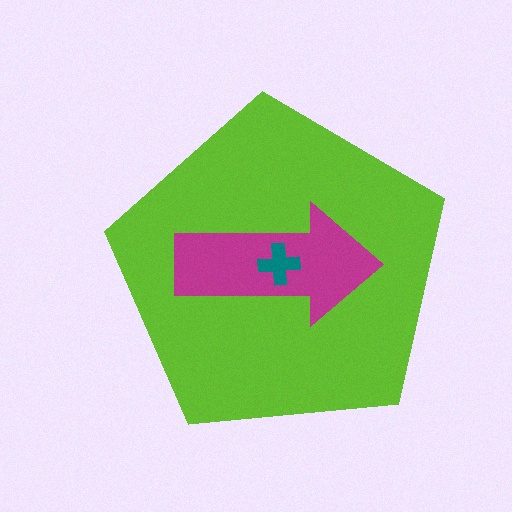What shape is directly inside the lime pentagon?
The magenta arrow.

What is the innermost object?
The teal cross.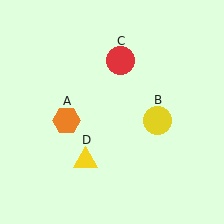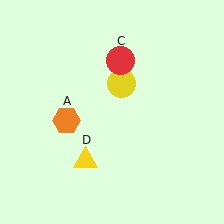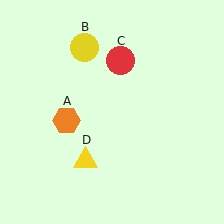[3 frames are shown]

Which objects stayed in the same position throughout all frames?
Orange hexagon (object A) and red circle (object C) and yellow triangle (object D) remained stationary.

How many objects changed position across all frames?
1 object changed position: yellow circle (object B).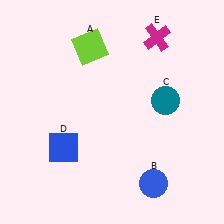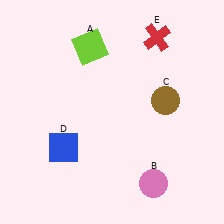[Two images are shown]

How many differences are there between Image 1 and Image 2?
There are 3 differences between the two images.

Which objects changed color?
B changed from blue to pink. C changed from teal to brown. E changed from magenta to red.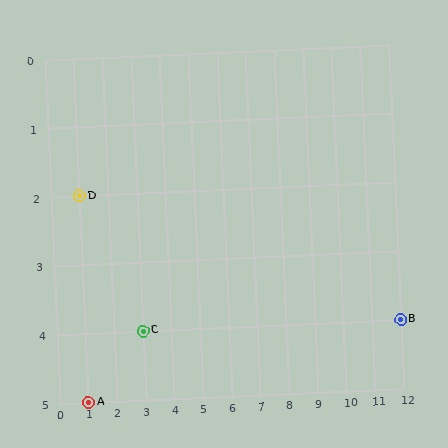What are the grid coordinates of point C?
Point C is at grid coordinates (3, 4).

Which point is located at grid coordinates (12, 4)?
Point B is at (12, 4).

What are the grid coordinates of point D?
Point D is at grid coordinates (1, 2).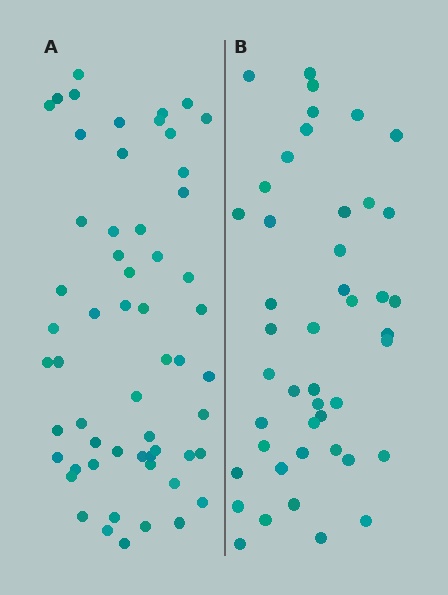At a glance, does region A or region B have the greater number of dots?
Region A (the left region) has more dots.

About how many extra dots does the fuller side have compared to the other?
Region A has roughly 12 or so more dots than region B.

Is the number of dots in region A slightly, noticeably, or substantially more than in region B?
Region A has noticeably more, but not dramatically so. The ratio is roughly 1.3 to 1.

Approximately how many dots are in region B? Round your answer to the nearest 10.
About 40 dots. (The exact count is 45, which rounds to 40.)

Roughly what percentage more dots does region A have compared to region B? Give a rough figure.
About 25% more.